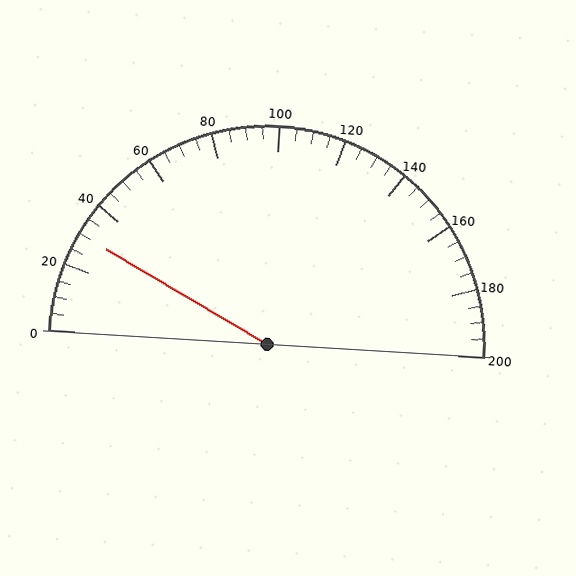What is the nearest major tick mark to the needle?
The nearest major tick mark is 40.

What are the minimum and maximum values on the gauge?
The gauge ranges from 0 to 200.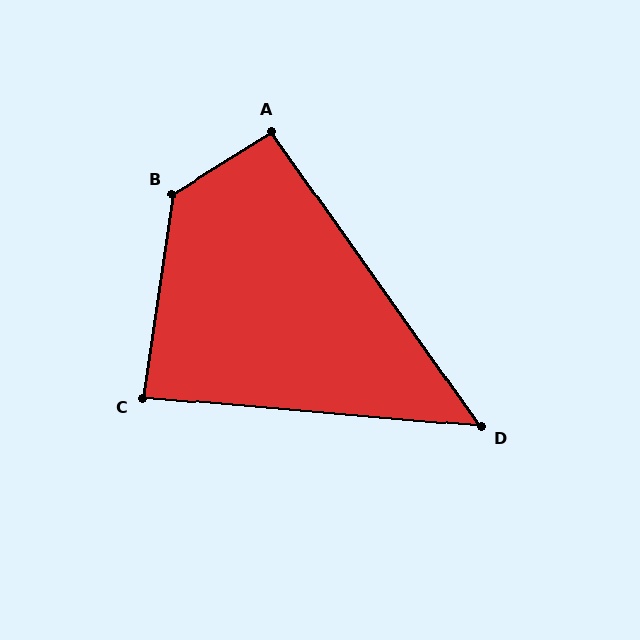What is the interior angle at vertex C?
Approximately 87 degrees (approximately right).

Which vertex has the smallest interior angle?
D, at approximately 50 degrees.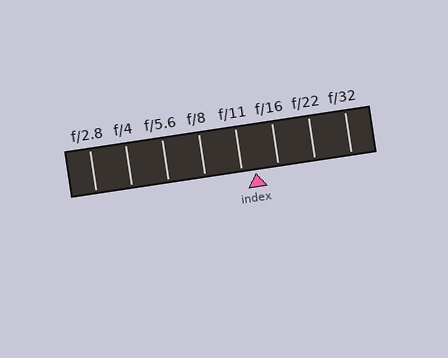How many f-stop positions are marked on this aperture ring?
There are 8 f-stop positions marked.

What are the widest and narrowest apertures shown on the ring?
The widest aperture shown is f/2.8 and the narrowest is f/32.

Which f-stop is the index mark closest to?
The index mark is closest to f/11.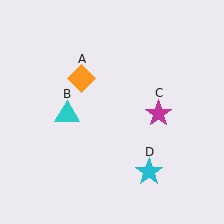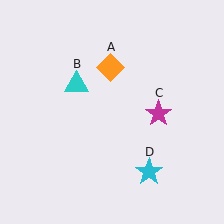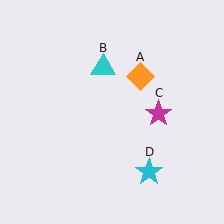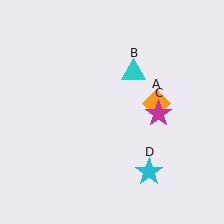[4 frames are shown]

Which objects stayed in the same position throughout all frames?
Magenta star (object C) and cyan star (object D) remained stationary.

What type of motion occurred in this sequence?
The orange diamond (object A), cyan triangle (object B) rotated clockwise around the center of the scene.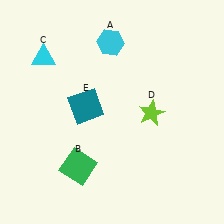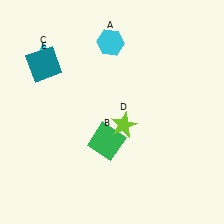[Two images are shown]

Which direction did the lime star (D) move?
The lime star (D) moved left.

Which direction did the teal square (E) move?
The teal square (E) moved up.